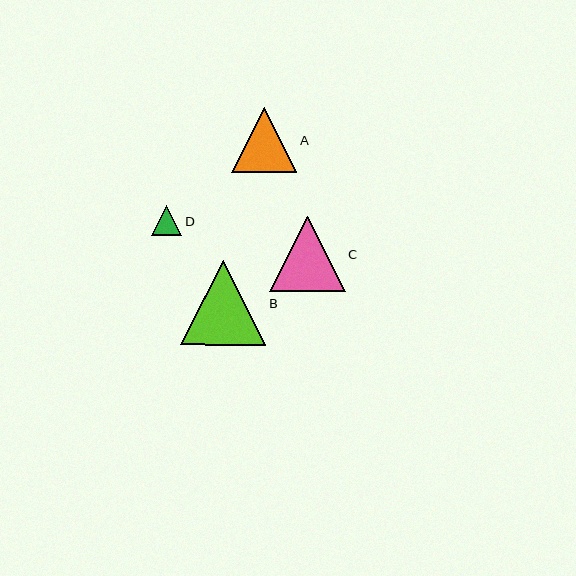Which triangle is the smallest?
Triangle D is the smallest with a size of approximately 30 pixels.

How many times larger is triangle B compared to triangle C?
Triangle B is approximately 1.1 times the size of triangle C.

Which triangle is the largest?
Triangle B is the largest with a size of approximately 85 pixels.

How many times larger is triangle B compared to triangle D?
Triangle B is approximately 2.9 times the size of triangle D.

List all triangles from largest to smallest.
From largest to smallest: B, C, A, D.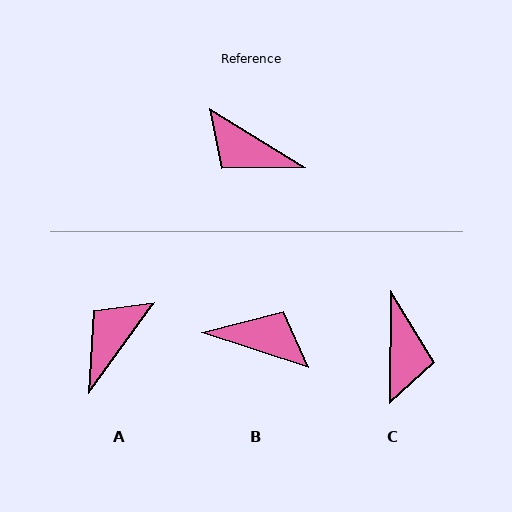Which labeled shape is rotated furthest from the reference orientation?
B, about 167 degrees away.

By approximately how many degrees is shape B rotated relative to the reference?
Approximately 167 degrees clockwise.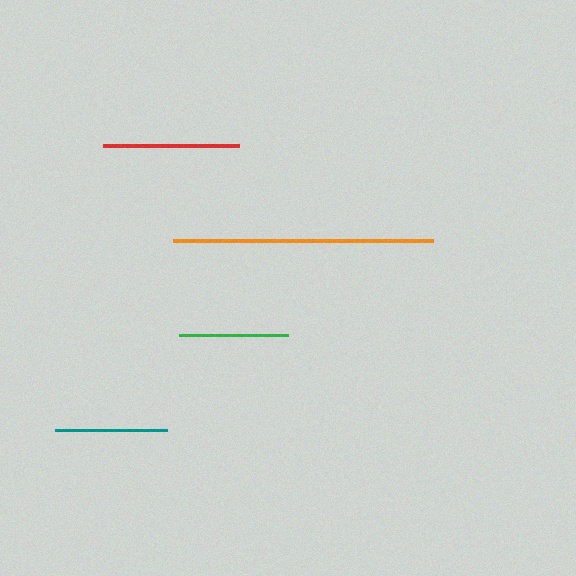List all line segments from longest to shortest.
From longest to shortest: orange, red, teal, green.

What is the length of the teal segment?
The teal segment is approximately 113 pixels long.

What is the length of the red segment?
The red segment is approximately 136 pixels long.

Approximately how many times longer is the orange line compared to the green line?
The orange line is approximately 2.4 times the length of the green line.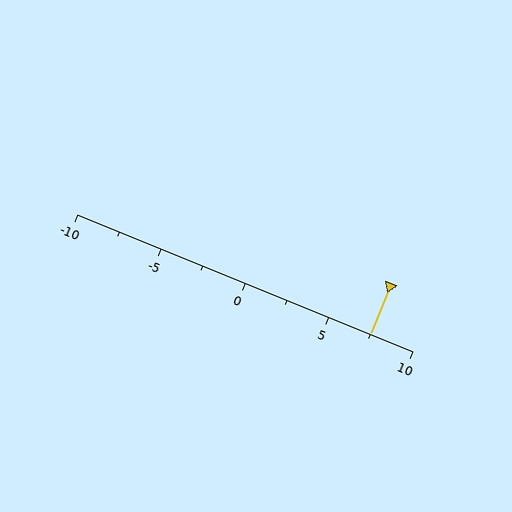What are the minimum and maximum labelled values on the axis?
The axis runs from -10 to 10.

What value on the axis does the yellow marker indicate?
The marker indicates approximately 7.5.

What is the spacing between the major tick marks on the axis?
The major ticks are spaced 5 apart.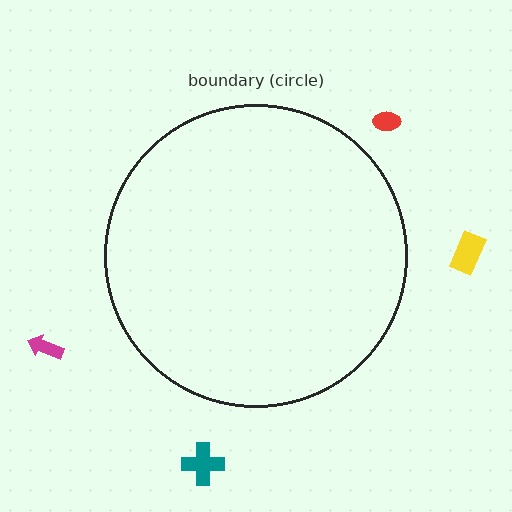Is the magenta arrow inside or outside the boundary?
Outside.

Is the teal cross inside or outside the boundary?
Outside.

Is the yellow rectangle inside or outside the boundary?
Outside.